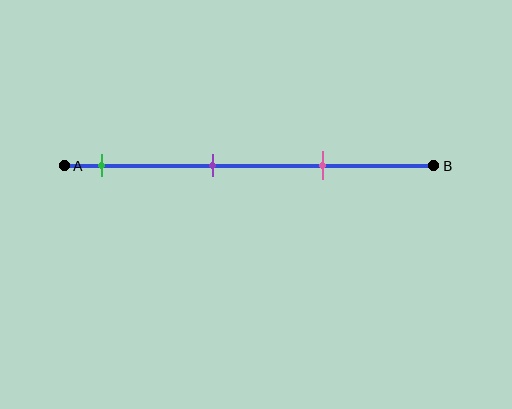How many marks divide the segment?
There are 3 marks dividing the segment.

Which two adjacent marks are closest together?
The purple and pink marks are the closest adjacent pair.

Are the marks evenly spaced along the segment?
Yes, the marks are approximately evenly spaced.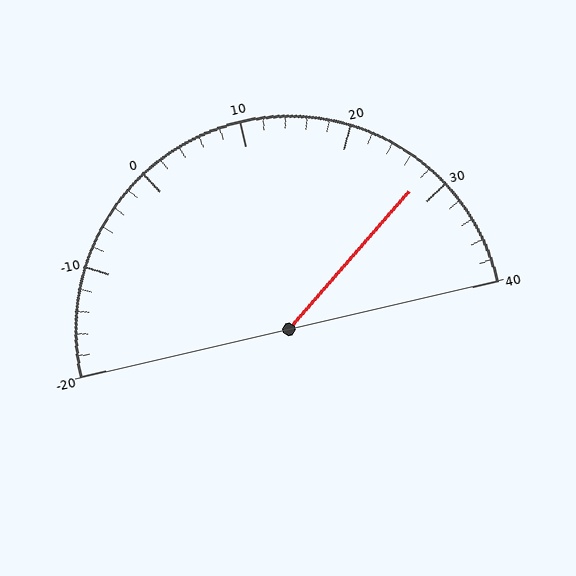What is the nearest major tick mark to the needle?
The nearest major tick mark is 30.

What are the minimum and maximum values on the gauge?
The gauge ranges from -20 to 40.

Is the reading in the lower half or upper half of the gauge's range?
The reading is in the upper half of the range (-20 to 40).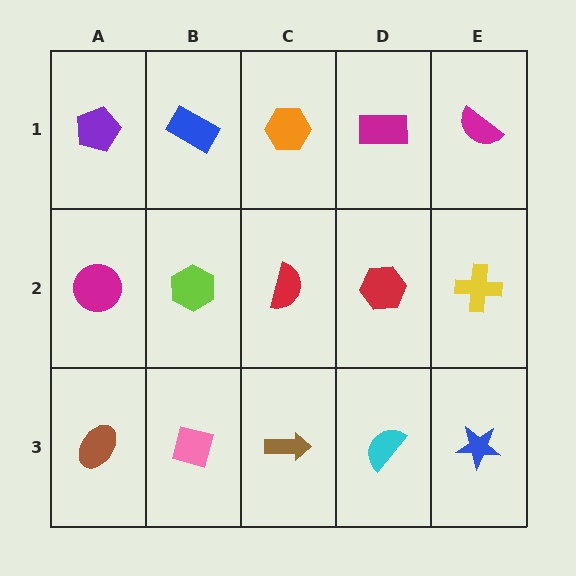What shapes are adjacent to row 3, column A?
A magenta circle (row 2, column A), a pink square (row 3, column B).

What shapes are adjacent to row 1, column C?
A red semicircle (row 2, column C), a blue rectangle (row 1, column B), a magenta rectangle (row 1, column D).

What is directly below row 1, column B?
A lime hexagon.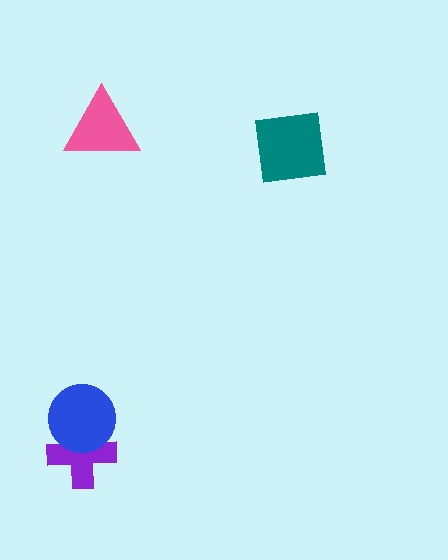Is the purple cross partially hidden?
Yes, it is partially covered by another shape.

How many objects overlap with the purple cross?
1 object overlaps with the purple cross.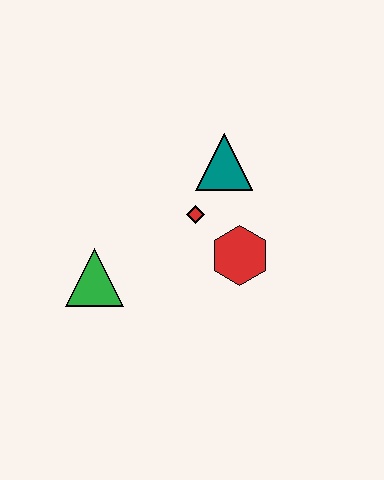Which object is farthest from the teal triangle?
The green triangle is farthest from the teal triangle.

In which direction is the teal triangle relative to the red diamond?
The teal triangle is above the red diamond.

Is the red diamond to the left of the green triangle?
No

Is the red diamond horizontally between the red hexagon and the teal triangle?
No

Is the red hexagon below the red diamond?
Yes